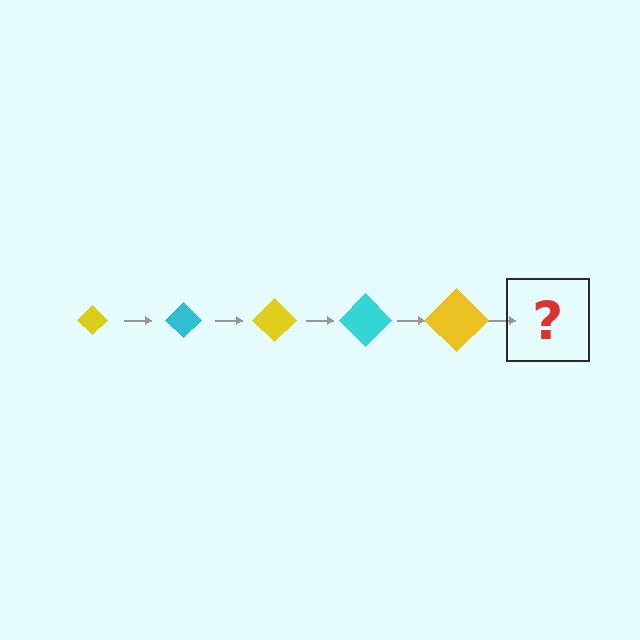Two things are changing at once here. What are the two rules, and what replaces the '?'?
The two rules are that the diamond grows larger each step and the color cycles through yellow and cyan. The '?' should be a cyan diamond, larger than the previous one.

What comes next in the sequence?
The next element should be a cyan diamond, larger than the previous one.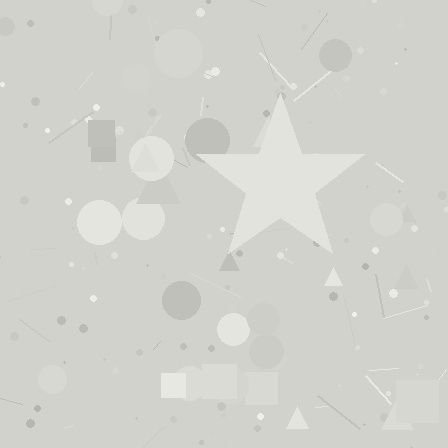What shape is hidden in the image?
A star is hidden in the image.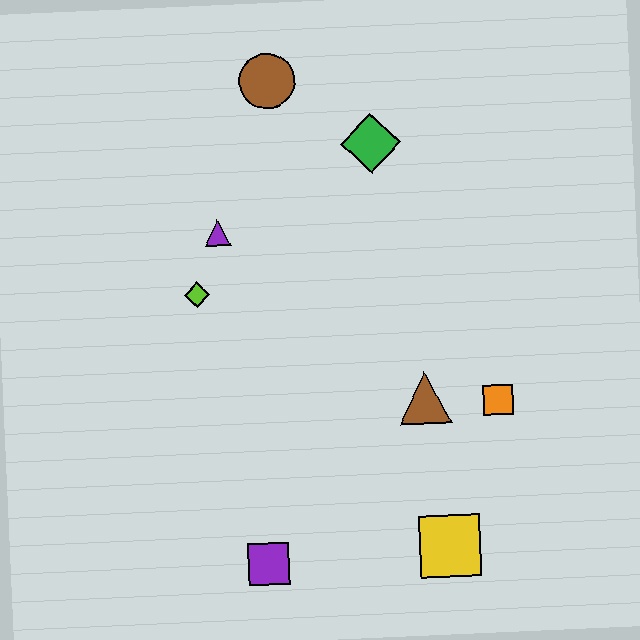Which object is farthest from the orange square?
The brown circle is farthest from the orange square.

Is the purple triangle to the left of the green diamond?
Yes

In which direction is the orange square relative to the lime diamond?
The orange square is to the right of the lime diamond.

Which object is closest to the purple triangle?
The lime diamond is closest to the purple triangle.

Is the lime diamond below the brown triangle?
No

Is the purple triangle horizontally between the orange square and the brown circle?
No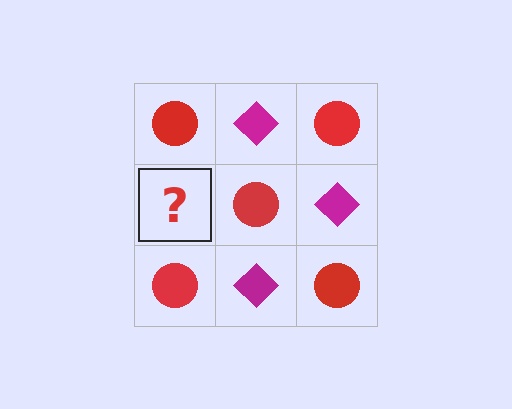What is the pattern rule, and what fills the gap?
The rule is that it alternates red circle and magenta diamond in a checkerboard pattern. The gap should be filled with a magenta diamond.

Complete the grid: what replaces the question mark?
The question mark should be replaced with a magenta diamond.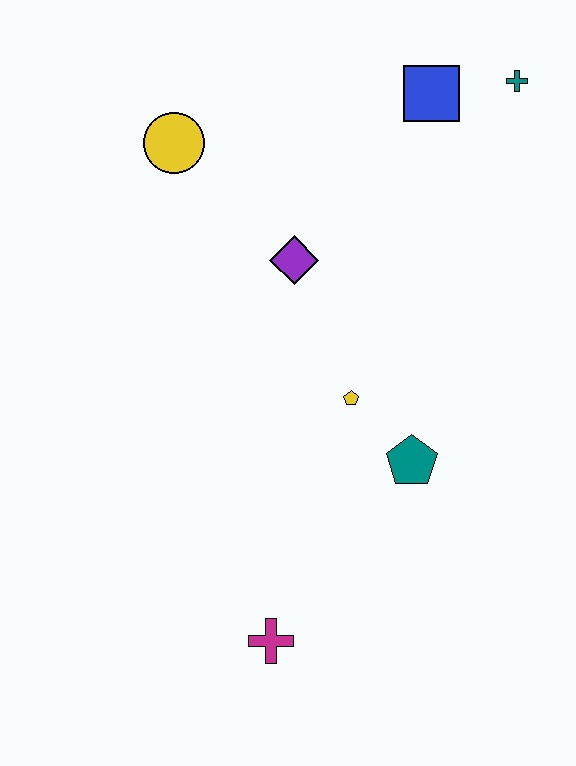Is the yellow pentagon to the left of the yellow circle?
No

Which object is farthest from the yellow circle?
The magenta cross is farthest from the yellow circle.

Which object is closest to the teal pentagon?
The yellow pentagon is closest to the teal pentagon.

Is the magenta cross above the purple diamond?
No